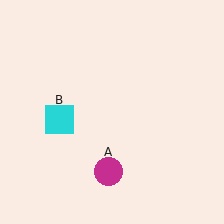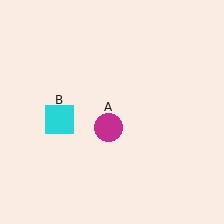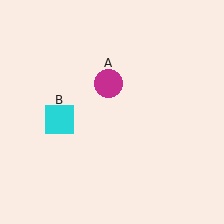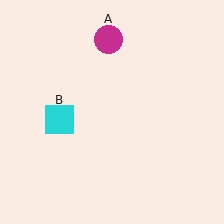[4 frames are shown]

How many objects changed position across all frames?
1 object changed position: magenta circle (object A).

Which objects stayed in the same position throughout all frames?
Cyan square (object B) remained stationary.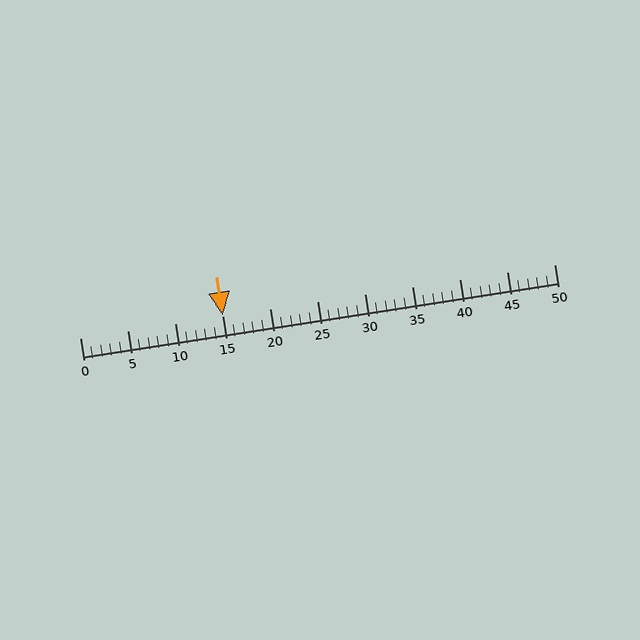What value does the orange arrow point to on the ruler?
The orange arrow points to approximately 15.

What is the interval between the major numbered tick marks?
The major tick marks are spaced 5 units apart.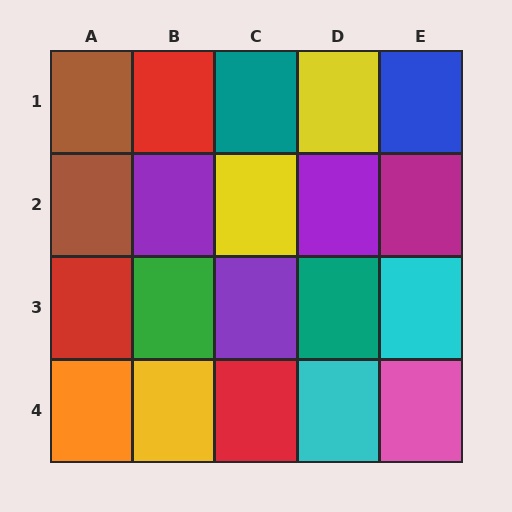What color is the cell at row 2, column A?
Brown.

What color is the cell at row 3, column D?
Teal.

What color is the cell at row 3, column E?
Cyan.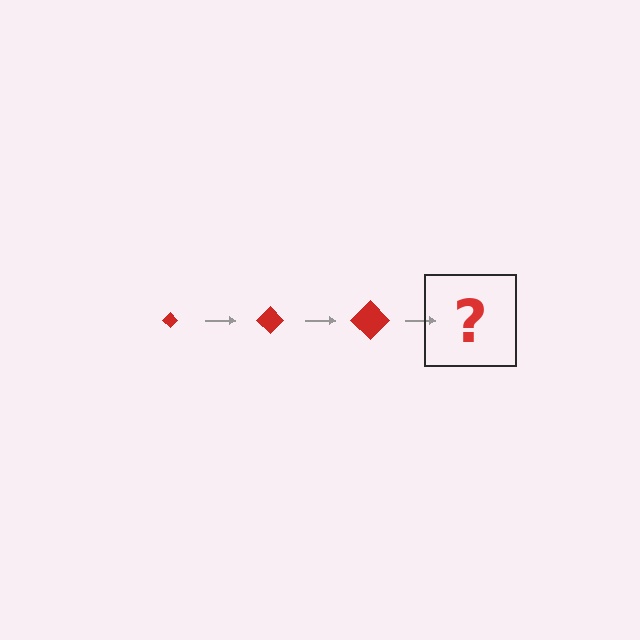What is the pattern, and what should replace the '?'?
The pattern is that the diamond gets progressively larger each step. The '?' should be a red diamond, larger than the previous one.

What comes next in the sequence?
The next element should be a red diamond, larger than the previous one.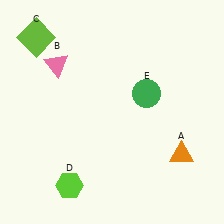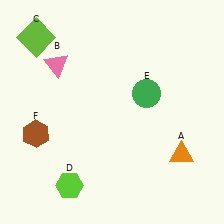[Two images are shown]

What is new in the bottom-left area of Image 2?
A brown hexagon (F) was added in the bottom-left area of Image 2.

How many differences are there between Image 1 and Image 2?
There is 1 difference between the two images.